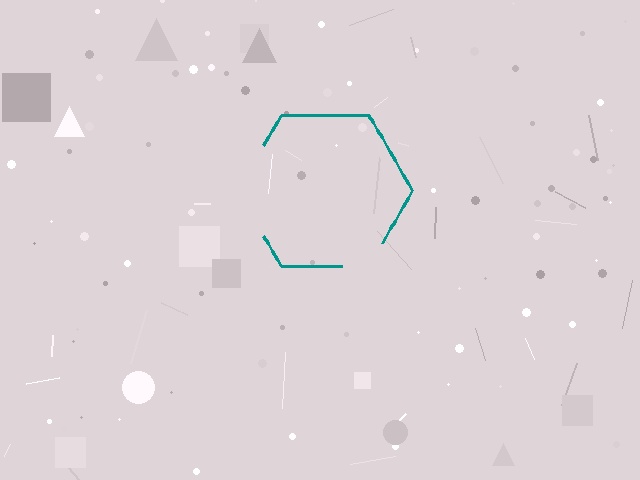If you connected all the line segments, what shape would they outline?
They would outline a hexagon.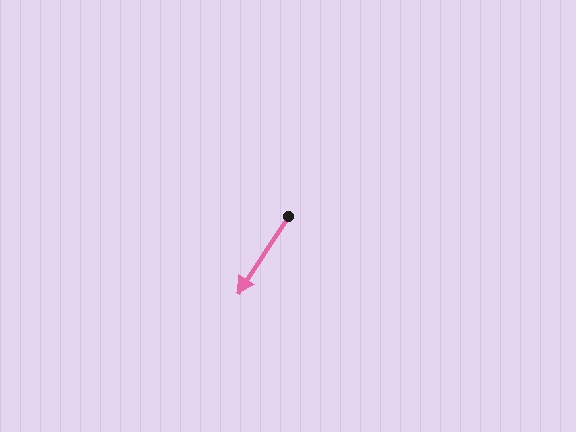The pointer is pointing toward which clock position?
Roughly 7 o'clock.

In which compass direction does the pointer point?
Southwest.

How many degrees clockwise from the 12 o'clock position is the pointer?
Approximately 213 degrees.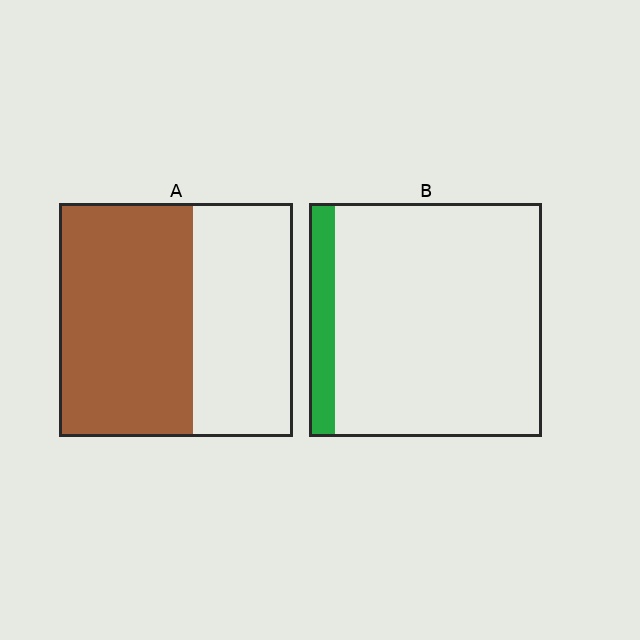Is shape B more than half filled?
No.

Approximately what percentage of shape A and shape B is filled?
A is approximately 55% and B is approximately 10%.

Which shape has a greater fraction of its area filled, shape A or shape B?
Shape A.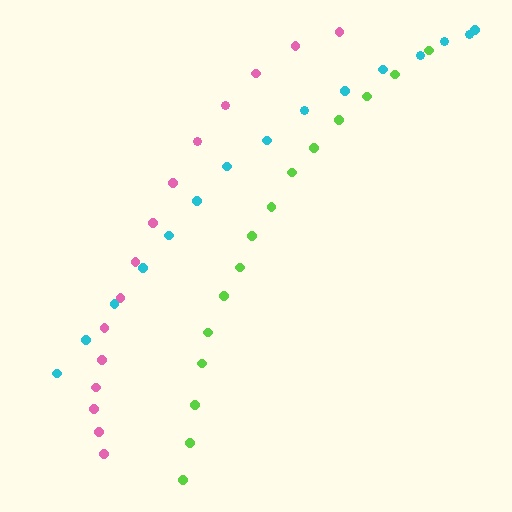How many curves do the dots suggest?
There are 3 distinct paths.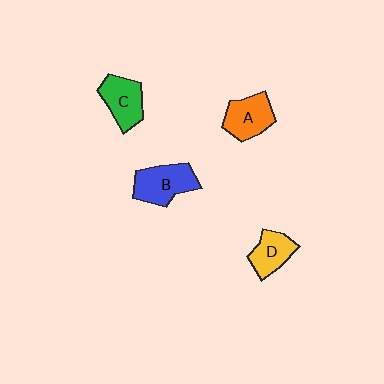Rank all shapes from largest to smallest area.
From largest to smallest: B (blue), A (orange), C (green), D (yellow).